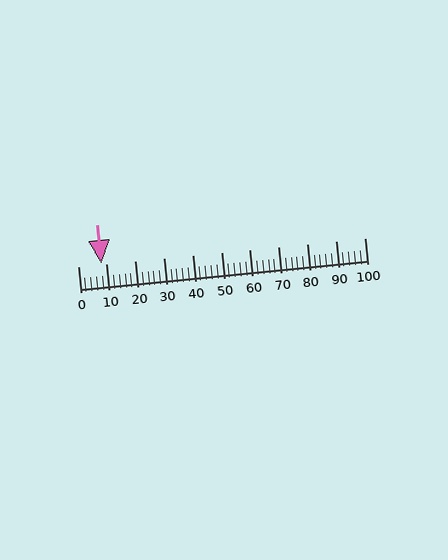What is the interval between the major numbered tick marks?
The major tick marks are spaced 10 units apart.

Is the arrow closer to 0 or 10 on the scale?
The arrow is closer to 10.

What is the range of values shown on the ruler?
The ruler shows values from 0 to 100.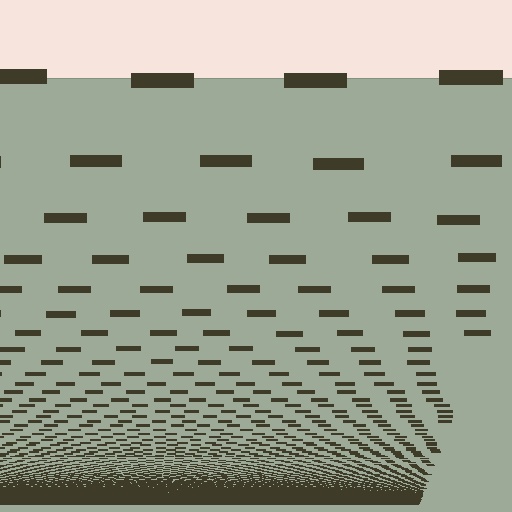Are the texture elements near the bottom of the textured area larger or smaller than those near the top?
Smaller. The gradient is inverted — elements near the bottom are smaller and denser.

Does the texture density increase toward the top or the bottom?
Density increases toward the bottom.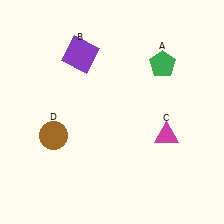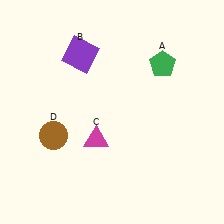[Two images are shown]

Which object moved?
The magenta triangle (C) moved left.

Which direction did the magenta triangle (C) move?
The magenta triangle (C) moved left.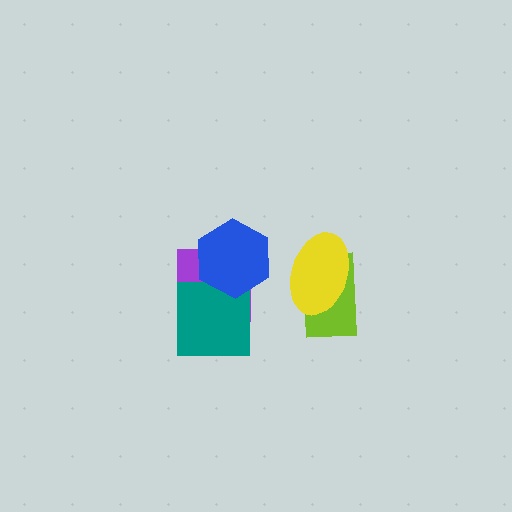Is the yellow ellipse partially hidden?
No, no other shape covers it.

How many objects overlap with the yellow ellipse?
1 object overlaps with the yellow ellipse.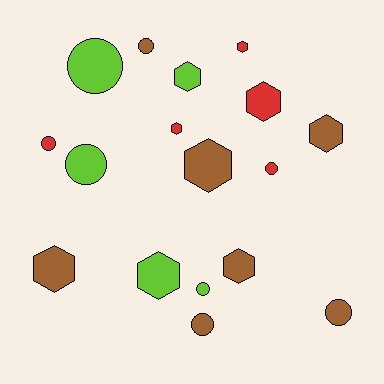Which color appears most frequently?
Brown, with 7 objects.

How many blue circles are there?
There are no blue circles.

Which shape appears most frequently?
Hexagon, with 9 objects.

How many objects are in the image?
There are 17 objects.